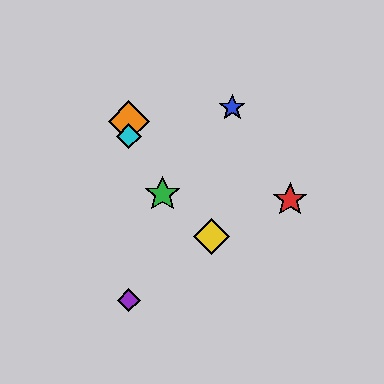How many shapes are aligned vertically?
3 shapes (the purple diamond, the orange diamond, the cyan diamond) are aligned vertically.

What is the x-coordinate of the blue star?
The blue star is at x≈232.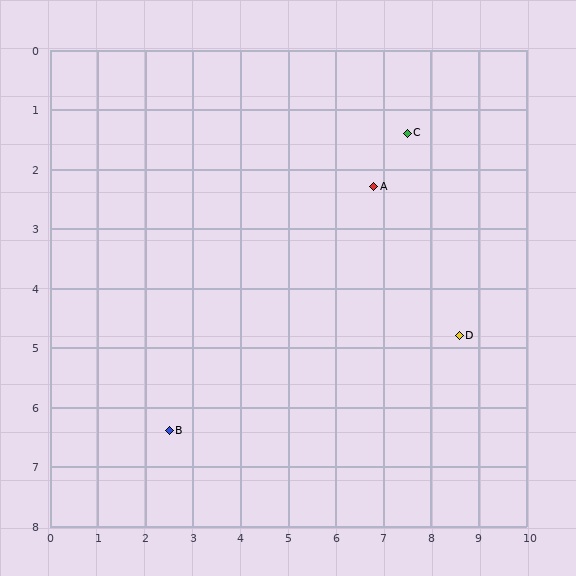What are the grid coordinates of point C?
Point C is at approximately (7.5, 1.4).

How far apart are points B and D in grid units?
Points B and D are about 6.3 grid units apart.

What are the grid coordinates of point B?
Point B is at approximately (2.5, 6.4).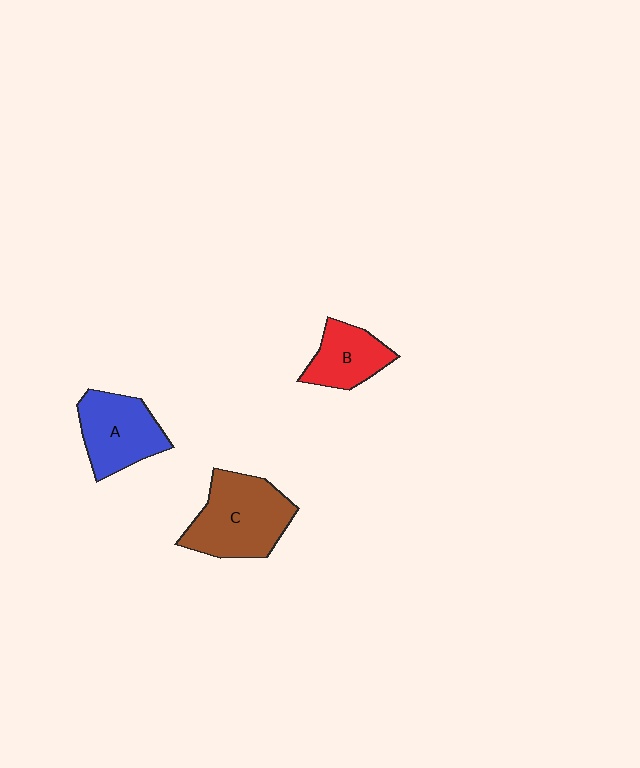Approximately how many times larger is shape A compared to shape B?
Approximately 1.3 times.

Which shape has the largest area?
Shape C (brown).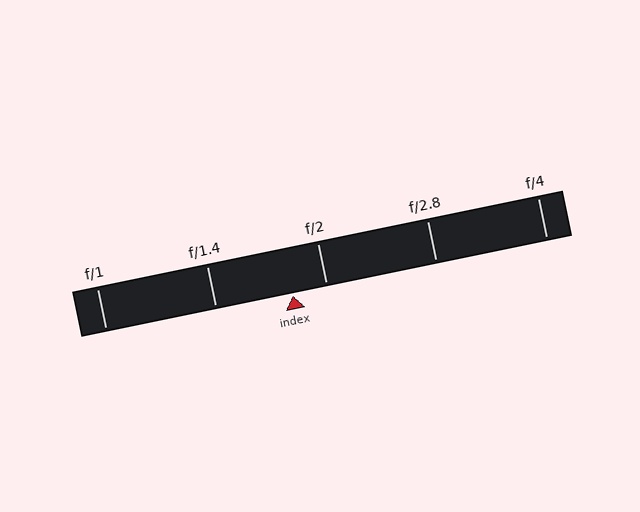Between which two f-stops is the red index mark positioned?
The index mark is between f/1.4 and f/2.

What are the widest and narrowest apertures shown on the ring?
The widest aperture shown is f/1 and the narrowest is f/4.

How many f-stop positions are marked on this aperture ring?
There are 5 f-stop positions marked.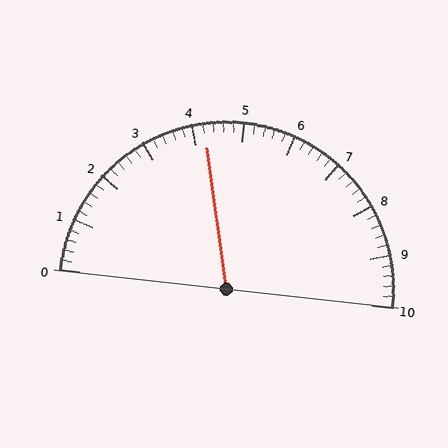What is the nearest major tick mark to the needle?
The nearest major tick mark is 4.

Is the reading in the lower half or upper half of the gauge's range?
The reading is in the lower half of the range (0 to 10).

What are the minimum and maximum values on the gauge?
The gauge ranges from 0 to 10.